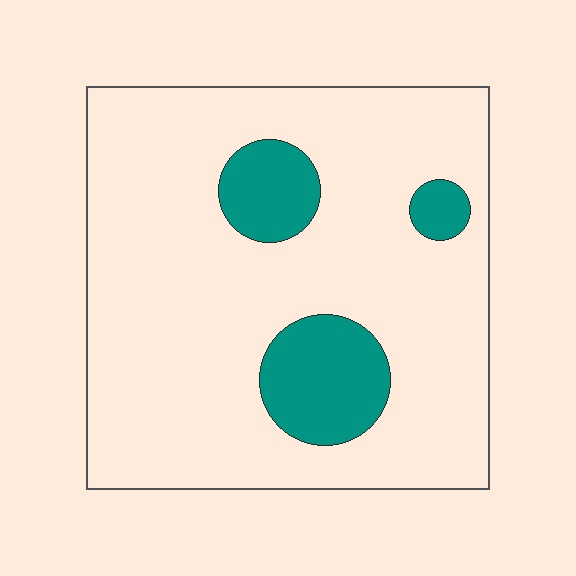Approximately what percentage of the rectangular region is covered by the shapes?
Approximately 15%.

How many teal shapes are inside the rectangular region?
3.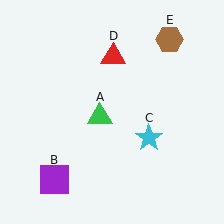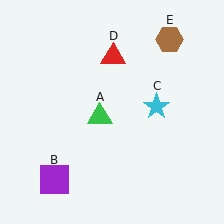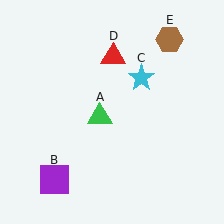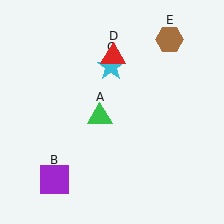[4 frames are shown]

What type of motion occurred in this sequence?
The cyan star (object C) rotated counterclockwise around the center of the scene.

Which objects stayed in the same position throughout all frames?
Green triangle (object A) and purple square (object B) and red triangle (object D) and brown hexagon (object E) remained stationary.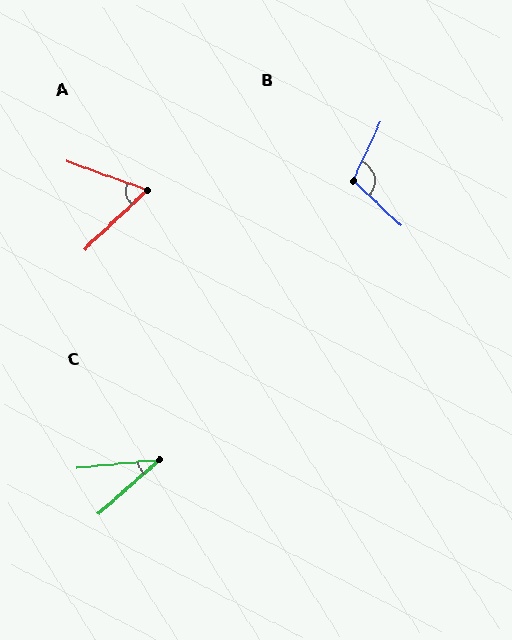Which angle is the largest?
B, at approximately 108 degrees.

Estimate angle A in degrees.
Approximately 63 degrees.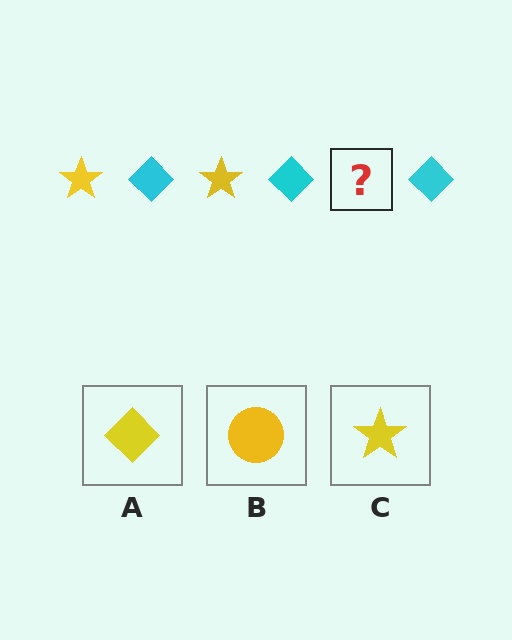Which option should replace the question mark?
Option C.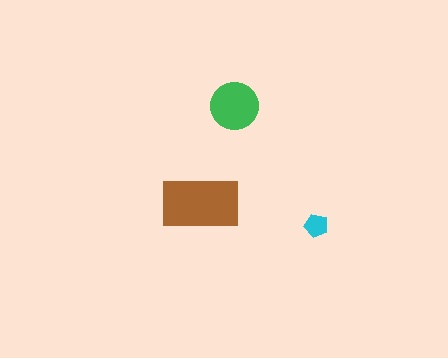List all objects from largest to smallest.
The brown rectangle, the green circle, the cyan pentagon.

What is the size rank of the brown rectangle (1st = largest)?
1st.